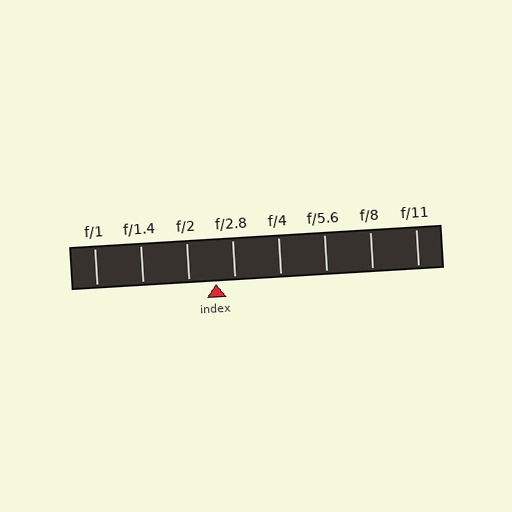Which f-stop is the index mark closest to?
The index mark is closest to f/2.8.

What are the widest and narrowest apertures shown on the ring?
The widest aperture shown is f/1 and the narrowest is f/11.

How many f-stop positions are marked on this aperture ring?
There are 8 f-stop positions marked.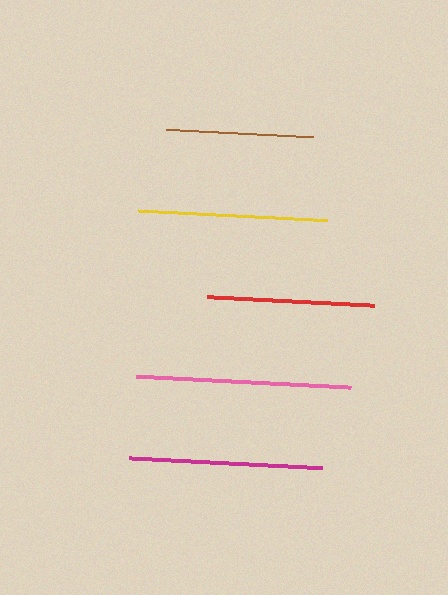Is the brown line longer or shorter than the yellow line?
The yellow line is longer than the brown line.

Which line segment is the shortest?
The brown line is the shortest at approximately 147 pixels.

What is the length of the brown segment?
The brown segment is approximately 147 pixels long.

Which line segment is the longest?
The pink line is the longest at approximately 215 pixels.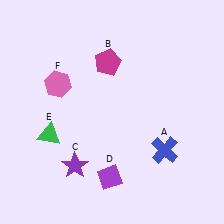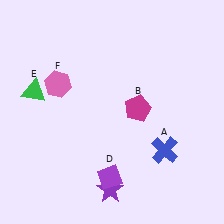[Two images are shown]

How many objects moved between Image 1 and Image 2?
3 objects moved between the two images.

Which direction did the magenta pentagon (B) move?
The magenta pentagon (B) moved down.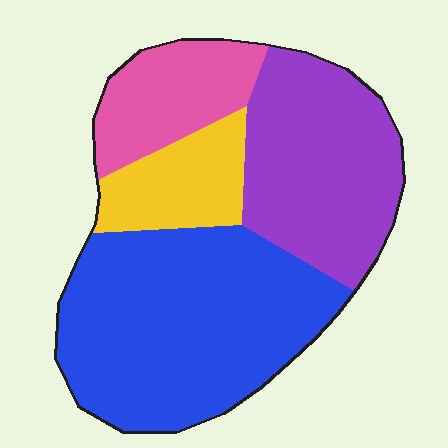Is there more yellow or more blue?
Blue.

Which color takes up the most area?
Blue, at roughly 45%.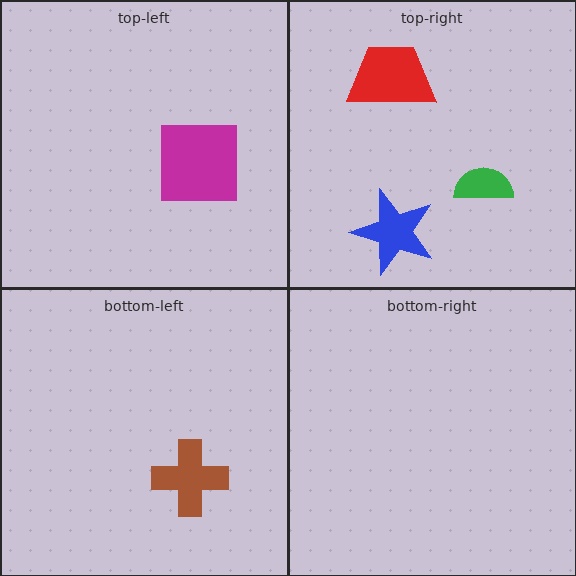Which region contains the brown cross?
The bottom-left region.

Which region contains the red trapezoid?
The top-right region.